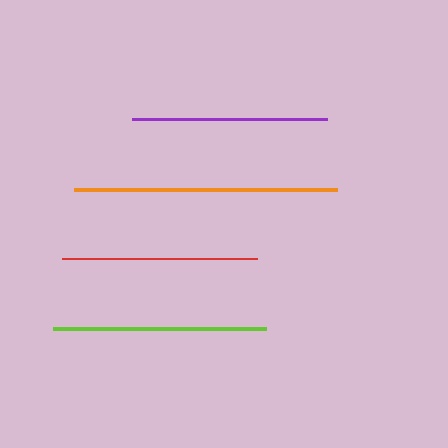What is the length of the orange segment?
The orange segment is approximately 263 pixels long.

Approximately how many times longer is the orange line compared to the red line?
The orange line is approximately 1.3 times the length of the red line.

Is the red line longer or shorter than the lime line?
The lime line is longer than the red line.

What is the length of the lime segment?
The lime segment is approximately 213 pixels long.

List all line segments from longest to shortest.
From longest to shortest: orange, lime, purple, red.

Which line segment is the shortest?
The red line is the shortest at approximately 195 pixels.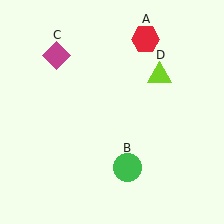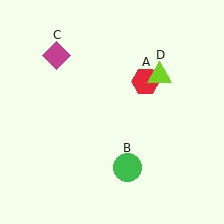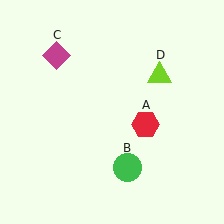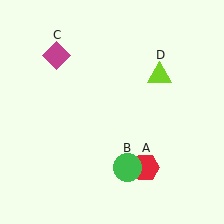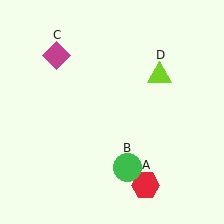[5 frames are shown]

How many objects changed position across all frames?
1 object changed position: red hexagon (object A).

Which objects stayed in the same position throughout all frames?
Green circle (object B) and magenta diamond (object C) and lime triangle (object D) remained stationary.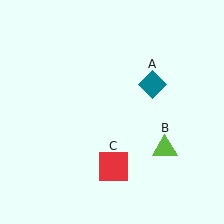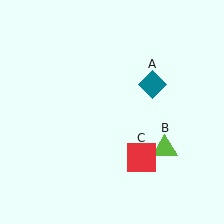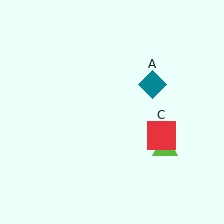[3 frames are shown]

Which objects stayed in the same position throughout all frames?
Teal diamond (object A) and lime triangle (object B) remained stationary.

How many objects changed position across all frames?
1 object changed position: red square (object C).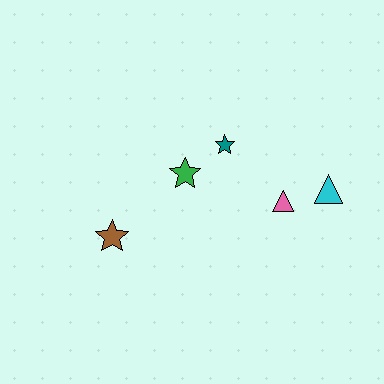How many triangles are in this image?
There are 2 triangles.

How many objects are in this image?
There are 5 objects.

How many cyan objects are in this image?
There is 1 cyan object.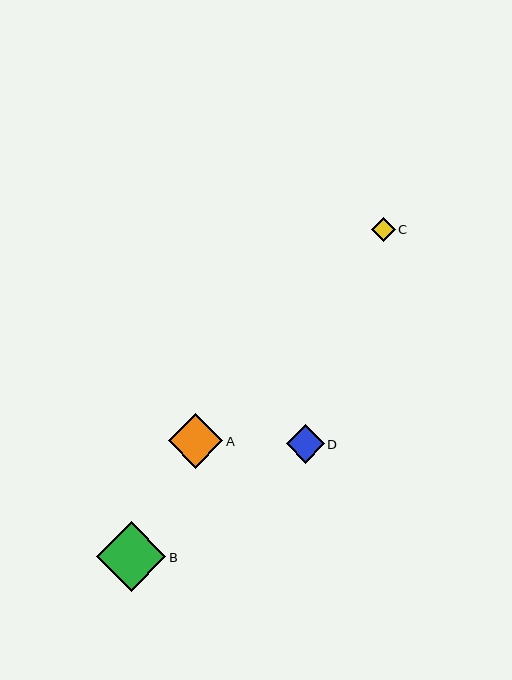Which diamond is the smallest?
Diamond C is the smallest with a size of approximately 24 pixels.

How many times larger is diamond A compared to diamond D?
Diamond A is approximately 1.4 times the size of diamond D.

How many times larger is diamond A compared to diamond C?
Diamond A is approximately 2.3 times the size of diamond C.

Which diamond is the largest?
Diamond B is the largest with a size of approximately 69 pixels.